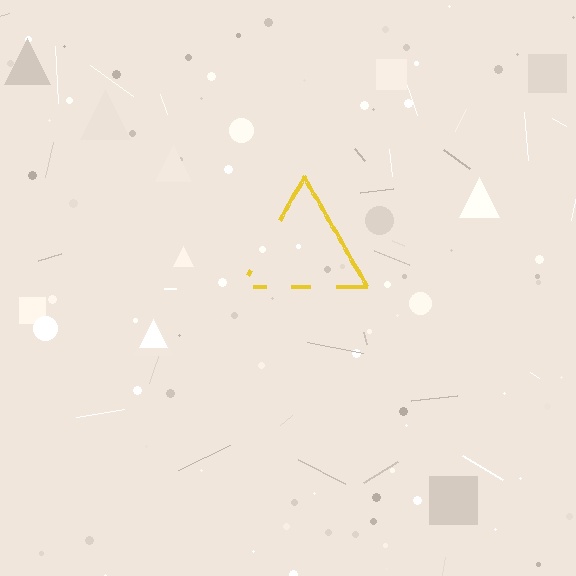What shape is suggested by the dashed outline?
The dashed outline suggests a triangle.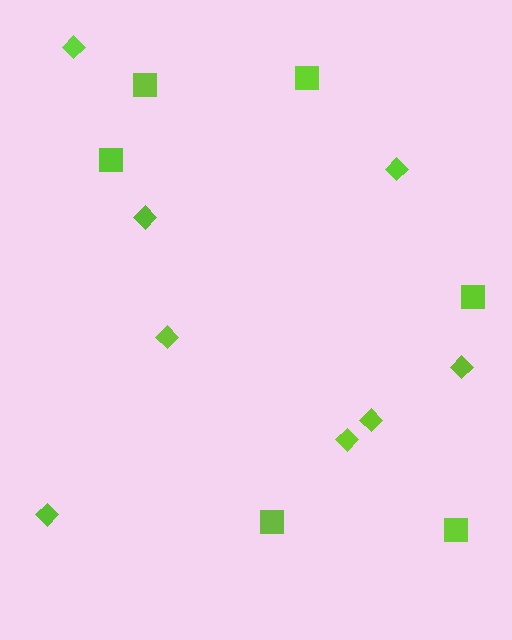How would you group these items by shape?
There are 2 groups: one group of diamonds (8) and one group of squares (6).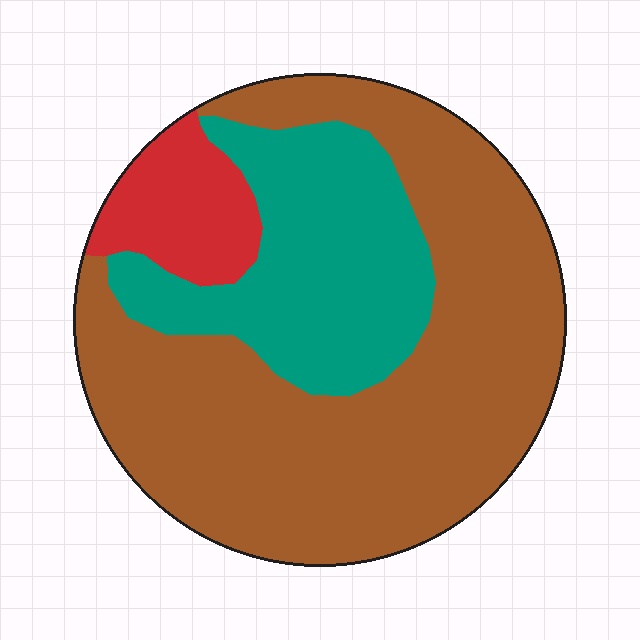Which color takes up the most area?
Brown, at roughly 65%.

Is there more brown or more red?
Brown.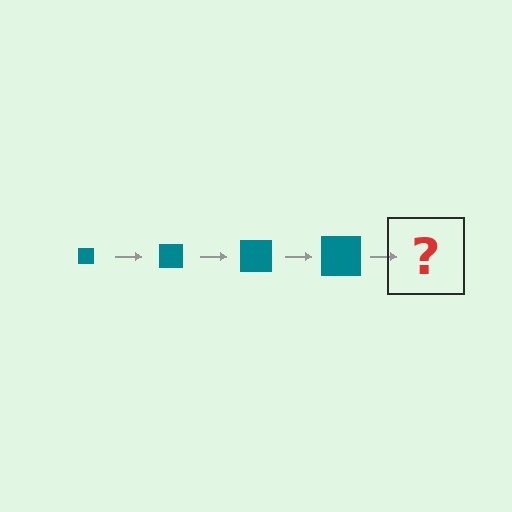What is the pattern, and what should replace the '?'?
The pattern is that the square gets progressively larger each step. The '?' should be a teal square, larger than the previous one.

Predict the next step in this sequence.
The next step is a teal square, larger than the previous one.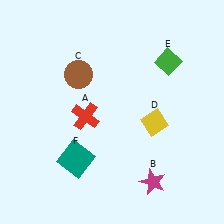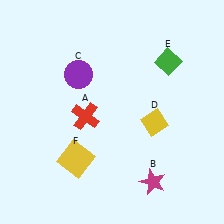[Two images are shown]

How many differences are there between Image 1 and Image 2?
There are 2 differences between the two images.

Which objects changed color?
C changed from brown to purple. F changed from teal to yellow.